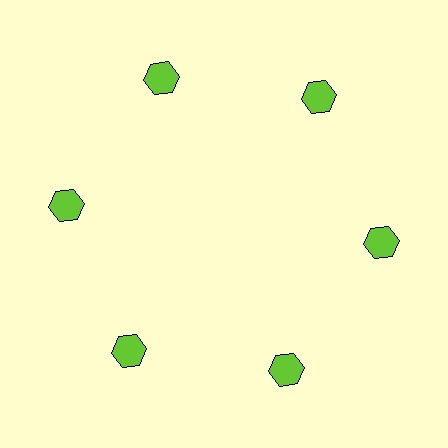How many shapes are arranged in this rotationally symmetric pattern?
There are 6 shapes, arranged in 6 groups of 1.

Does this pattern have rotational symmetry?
Yes, this pattern has 6-fold rotational symmetry. It looks the same after rotating 60 degrees around the center.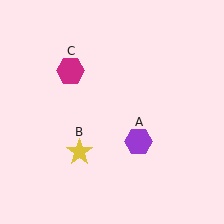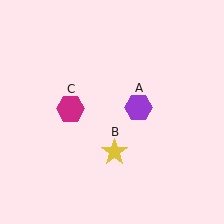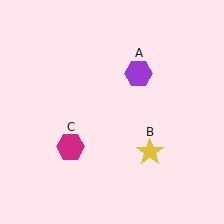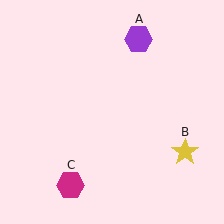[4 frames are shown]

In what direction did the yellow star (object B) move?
The yellow star (object B) moved right.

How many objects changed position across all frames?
3 objects changed position: purple hexagon (object A), yellow star (object B), magenta hexagon (object C).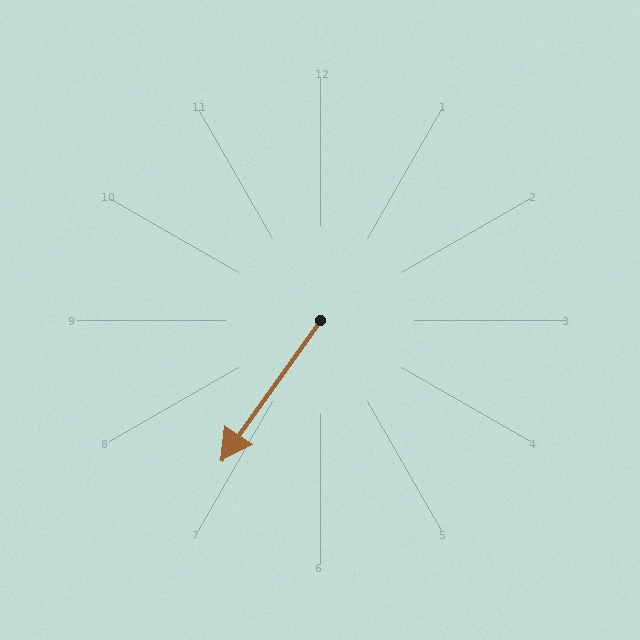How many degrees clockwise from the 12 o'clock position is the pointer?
Approximately 215 degrees.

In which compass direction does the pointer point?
Southwest.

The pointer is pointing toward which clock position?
Roughly 7 o'clock.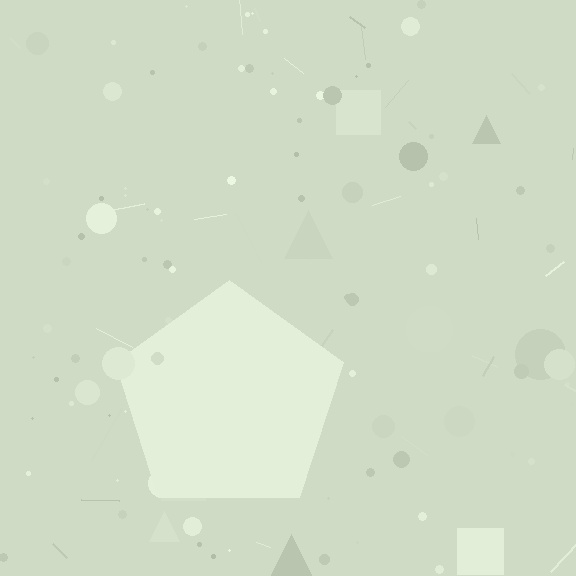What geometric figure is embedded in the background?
A pentagon is embedded in the background.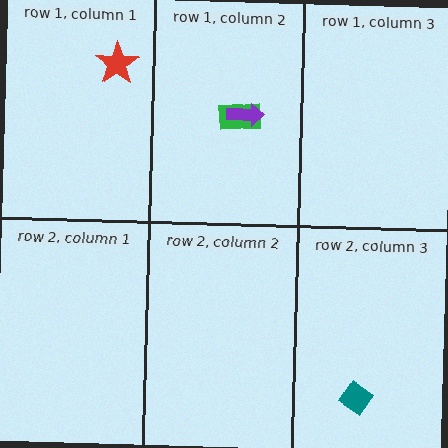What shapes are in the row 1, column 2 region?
The green rectangle, the purple arrow.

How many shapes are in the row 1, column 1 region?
1.